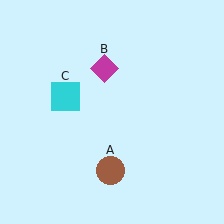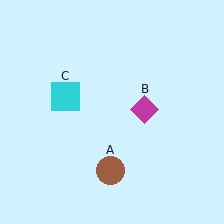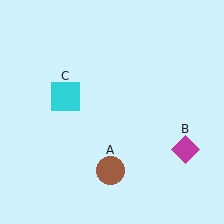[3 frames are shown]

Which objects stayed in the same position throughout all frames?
Brown circle (object A) and cyan square (object C) remained stationary.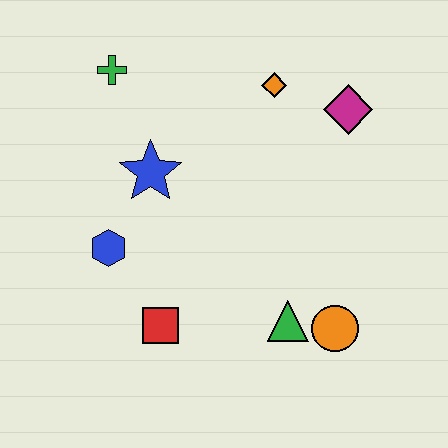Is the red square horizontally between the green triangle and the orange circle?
No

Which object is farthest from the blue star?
The orange circle is farthest from the blue star.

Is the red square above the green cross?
No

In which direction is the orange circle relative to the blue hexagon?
The orange circle is to the right of the blue hexagon.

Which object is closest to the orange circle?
The green triangle is closest to the orange circle.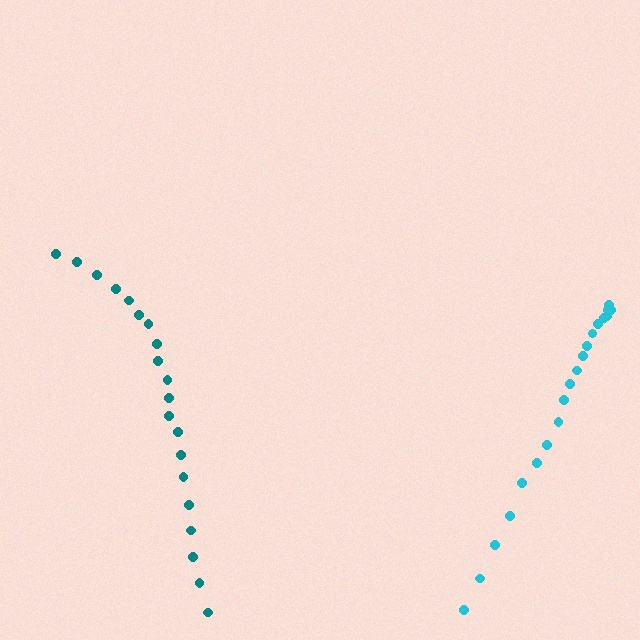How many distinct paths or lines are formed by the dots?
There are 2 distinct paths.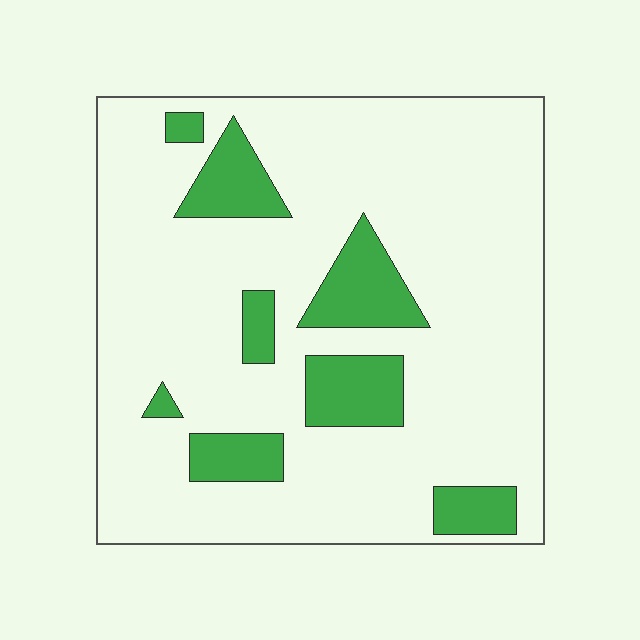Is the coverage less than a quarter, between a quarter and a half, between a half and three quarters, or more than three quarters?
Less than a quarter.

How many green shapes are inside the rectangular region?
8.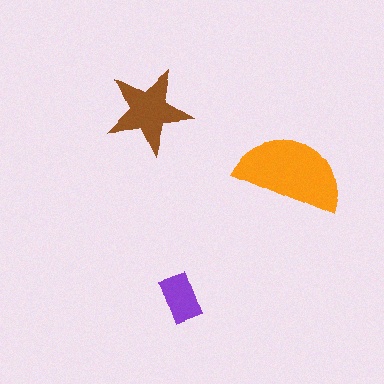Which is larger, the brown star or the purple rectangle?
The brown star.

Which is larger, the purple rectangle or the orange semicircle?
The orange semicircle.